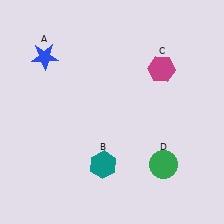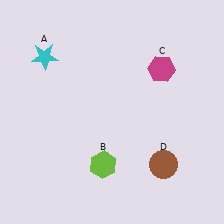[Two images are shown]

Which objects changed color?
A changed from blue to cyan. B changed from teal to lime. D changed from green to brown.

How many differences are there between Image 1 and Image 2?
There are 3 differences between the two images.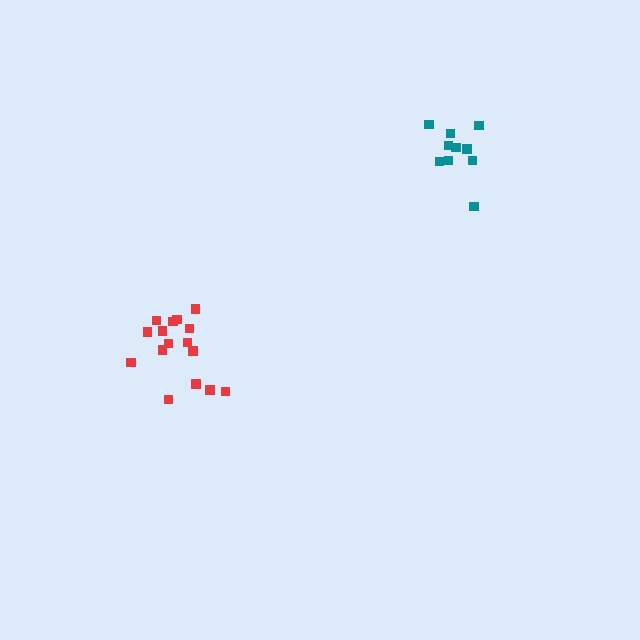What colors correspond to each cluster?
The clusters are colored: teal, red.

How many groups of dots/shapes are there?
There are 2 groups.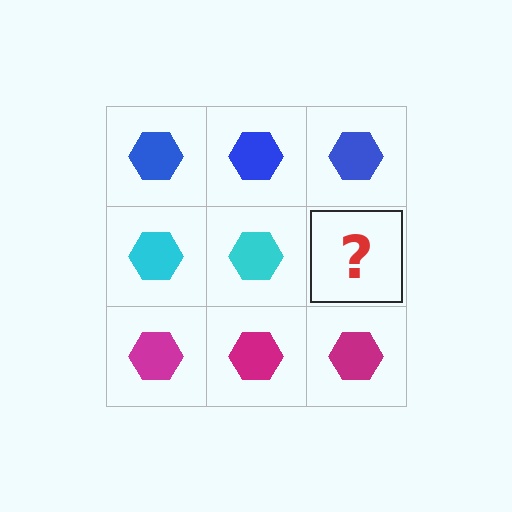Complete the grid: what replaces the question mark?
The question mark should be replaced with a cyan hexagon.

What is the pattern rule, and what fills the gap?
The rule is that each row has a consistent color. The gap should be filled with a cyan hexagon.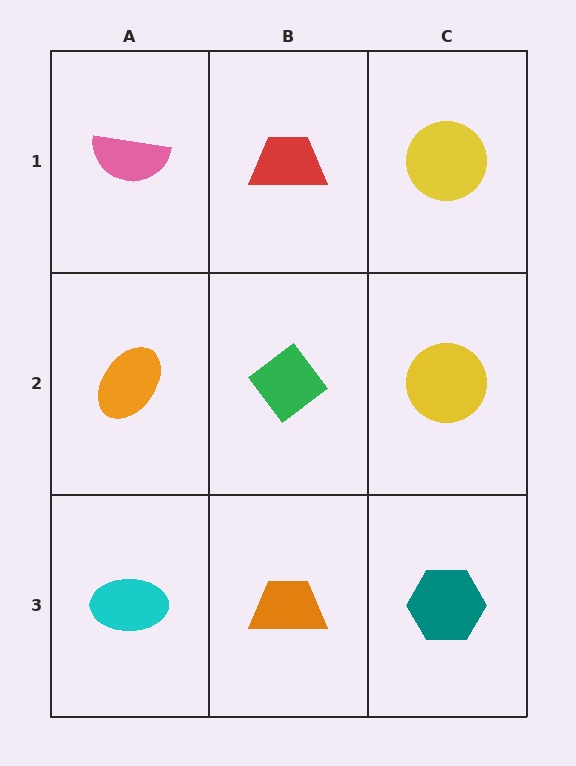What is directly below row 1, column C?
A yellow circle.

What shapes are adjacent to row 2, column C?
A yellow circle (row 1, column C), a teal hexagon (row 3, column C), a green diamond (row 2, column B).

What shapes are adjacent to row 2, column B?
A red trapezoid (row 1, column B), an orange trapezoid (row 3, column B), an orange ellipse (row 2, column A), a yellow circle (row 2, column C).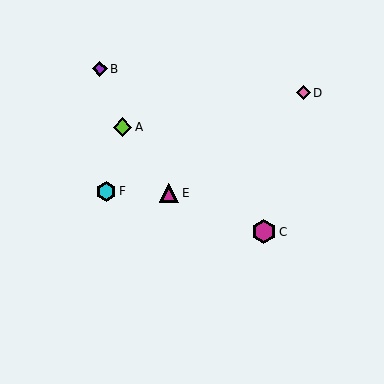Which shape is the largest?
The magenta hexagon (labeled C) is the largest.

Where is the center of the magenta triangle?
The center of the magenta triangle is at (169, 193).